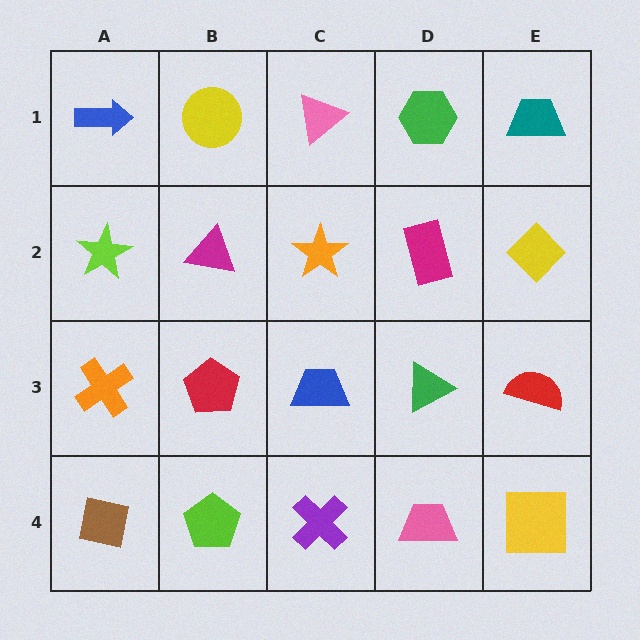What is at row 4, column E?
A yellow square.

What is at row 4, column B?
A lime pentagon.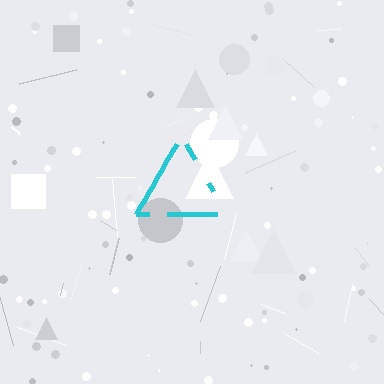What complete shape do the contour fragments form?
The contour fragments form a triangle.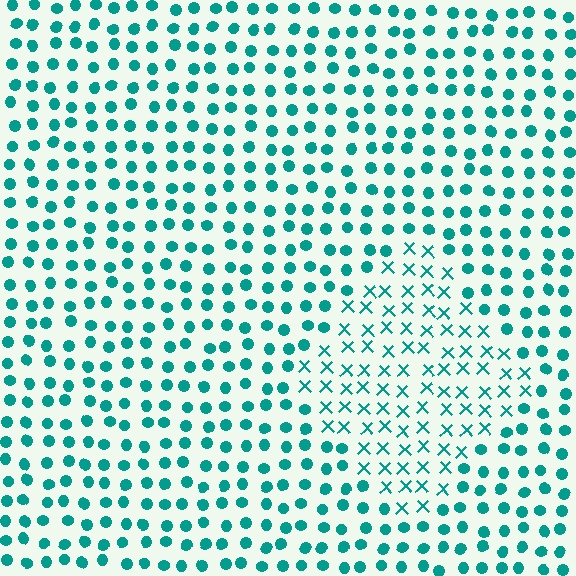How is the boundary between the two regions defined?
The boundary is defined by a change in element shape: X marks inside vs. circles outside. All elements share the same color and spacing.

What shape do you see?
I see a diamond.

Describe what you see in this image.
The image is filled with small teal elements arranged in a uniform grid. A diamond-shaped region contains X marks, while the surrounding area contains circles. The boundary is defined purely by the change in element shape.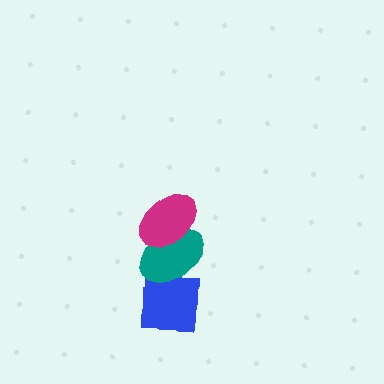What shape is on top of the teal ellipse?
The magenta ellipse is on top of the teal ellipse.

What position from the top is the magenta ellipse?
The magenta ellipse is 1st from the top.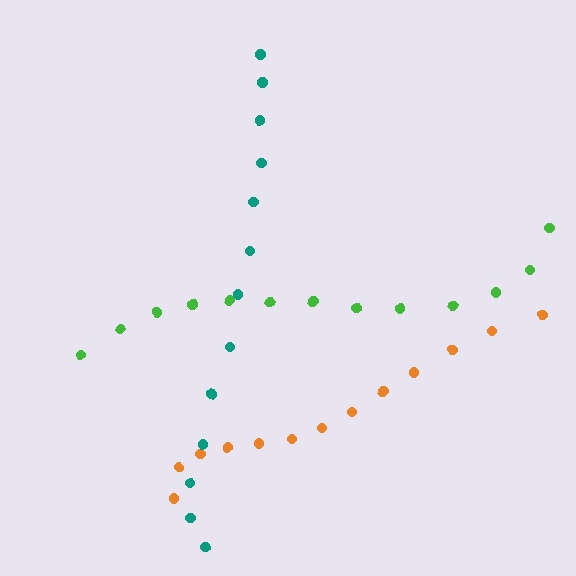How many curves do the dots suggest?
There are 3 distinct paths.